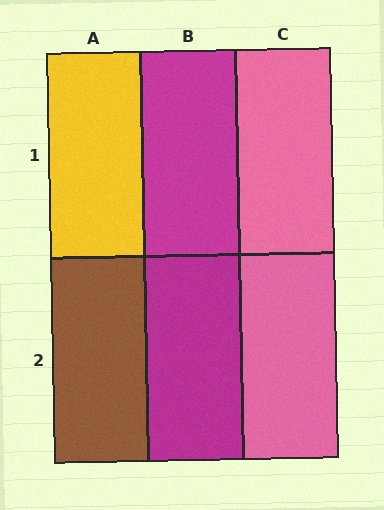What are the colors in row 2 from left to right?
Brown, magenta, pink.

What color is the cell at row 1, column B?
Magenta.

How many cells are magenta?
2 cells are magenta.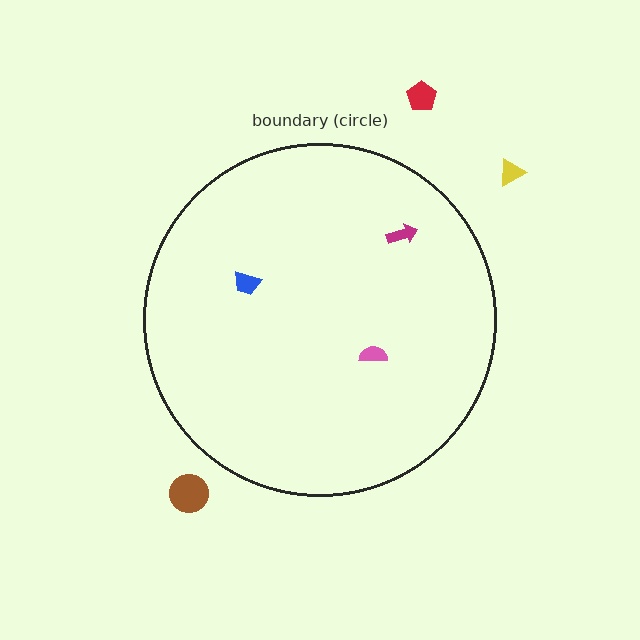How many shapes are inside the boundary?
3 inside, 3 outside.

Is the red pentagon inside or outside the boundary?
Outside.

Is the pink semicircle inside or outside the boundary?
Inside.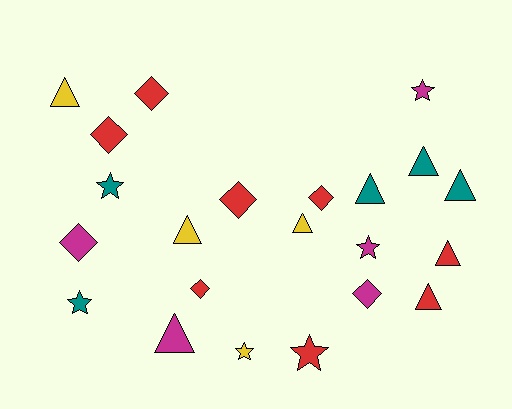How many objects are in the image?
There are 22 objects.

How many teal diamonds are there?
There are no teal diamonds.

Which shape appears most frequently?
Triangle, with 9 objects.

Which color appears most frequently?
Red, with 8 objects.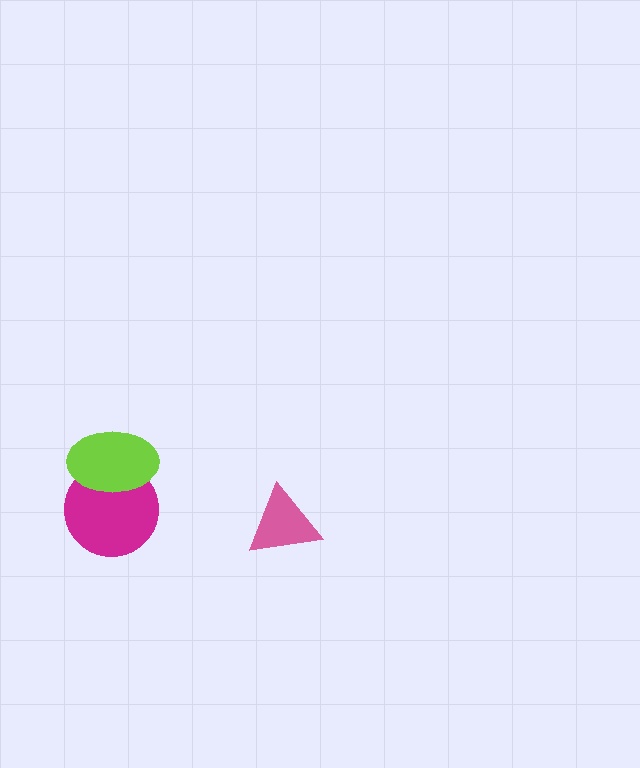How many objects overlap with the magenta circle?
1 object overlaps with the magenta circle.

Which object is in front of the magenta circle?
The lime ellipse is in front of the magenta circle.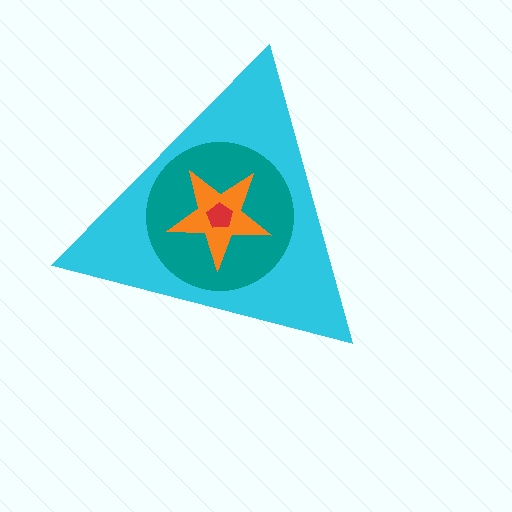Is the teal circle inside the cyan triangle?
Yes.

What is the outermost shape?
The cyan triangle.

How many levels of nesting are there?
4.